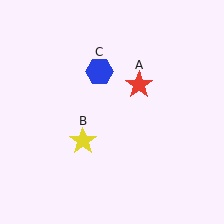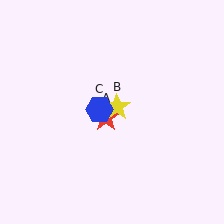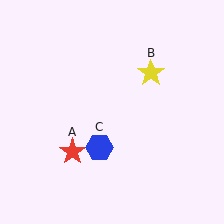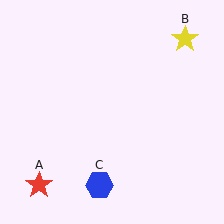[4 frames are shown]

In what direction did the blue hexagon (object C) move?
The blue hexagon (object C) moved down.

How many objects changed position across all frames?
3 objects changed position: red star (object A), yellow star (object B), blue hexagon (object C).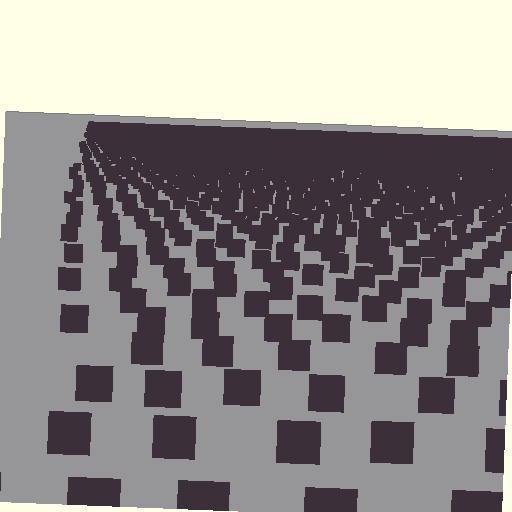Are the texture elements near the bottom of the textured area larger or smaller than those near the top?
Larger. Near the bottom, elements are closer to the viewer and appear at a bigger on-screen size.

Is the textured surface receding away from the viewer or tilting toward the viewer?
The surface is receding away from the viewer. Texture elements get smaller and denser toward the top.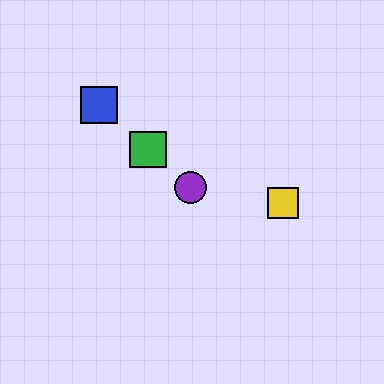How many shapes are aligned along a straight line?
4 shapes (the red circle, the blue square, the green square, the purple circle) are aligned along a straight line.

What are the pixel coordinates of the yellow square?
The yellow square is at (283, 203).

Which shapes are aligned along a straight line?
The red circle, the blue square, the green square, the purple circle are aligned along a straight line.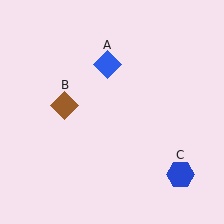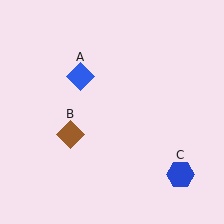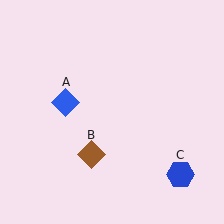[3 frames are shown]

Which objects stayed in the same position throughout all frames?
Blue hexagon (object C) remained stationary.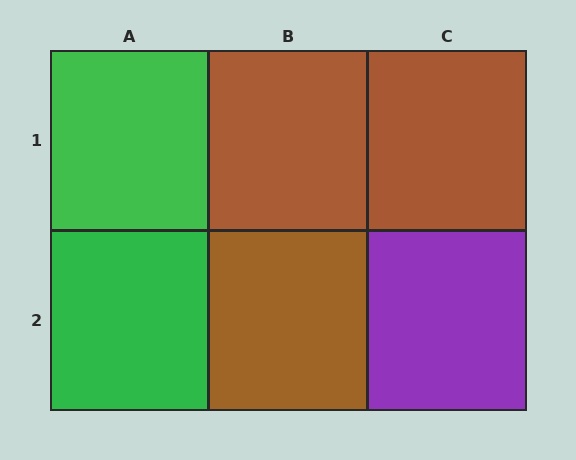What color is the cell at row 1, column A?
Green.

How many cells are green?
2 cells are green.